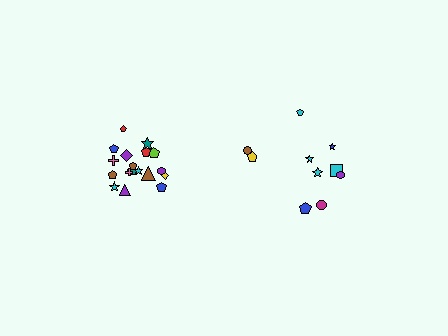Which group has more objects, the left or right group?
The left group.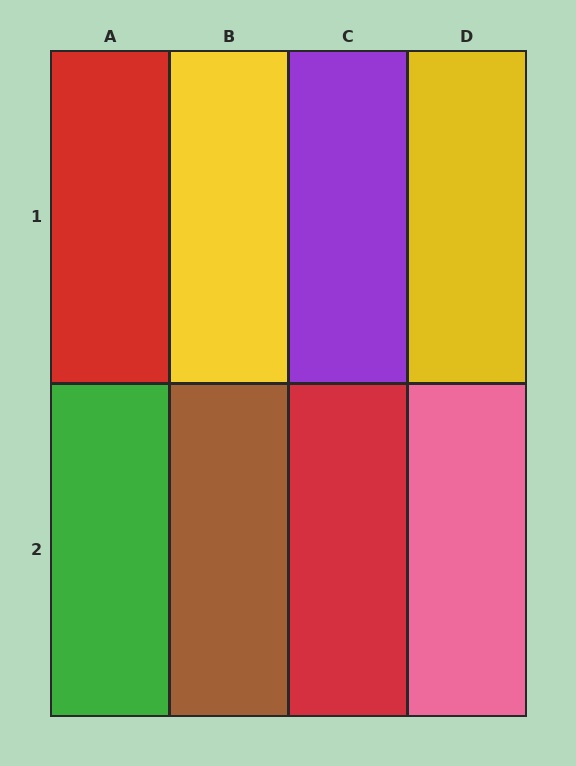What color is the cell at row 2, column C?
Red.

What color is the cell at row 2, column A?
Green.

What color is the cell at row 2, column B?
Brown.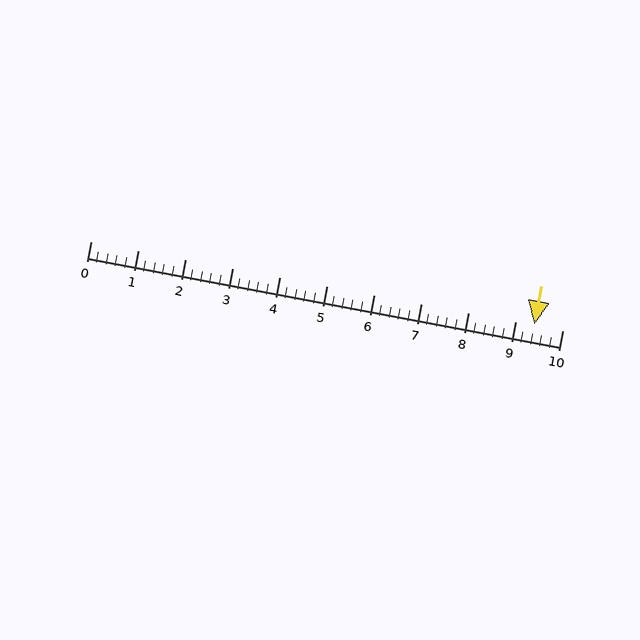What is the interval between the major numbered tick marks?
The major tick marks are spaced 1 units apart.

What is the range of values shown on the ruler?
The ruler shows values from 0 to 10.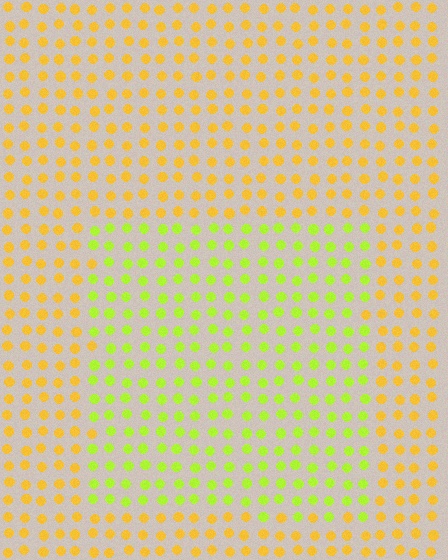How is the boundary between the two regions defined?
The boundary is defined purely by a slight shift in hue (about 39 degrees). Spacing, size, and orientation are identical on both sides.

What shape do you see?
I see a rectangle.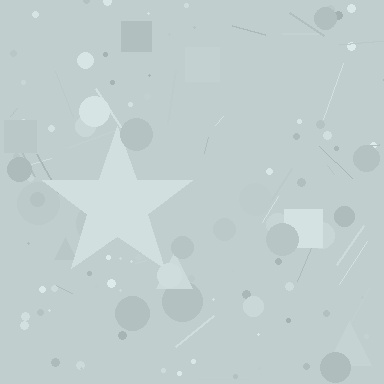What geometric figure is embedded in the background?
A star is embedded in the background.